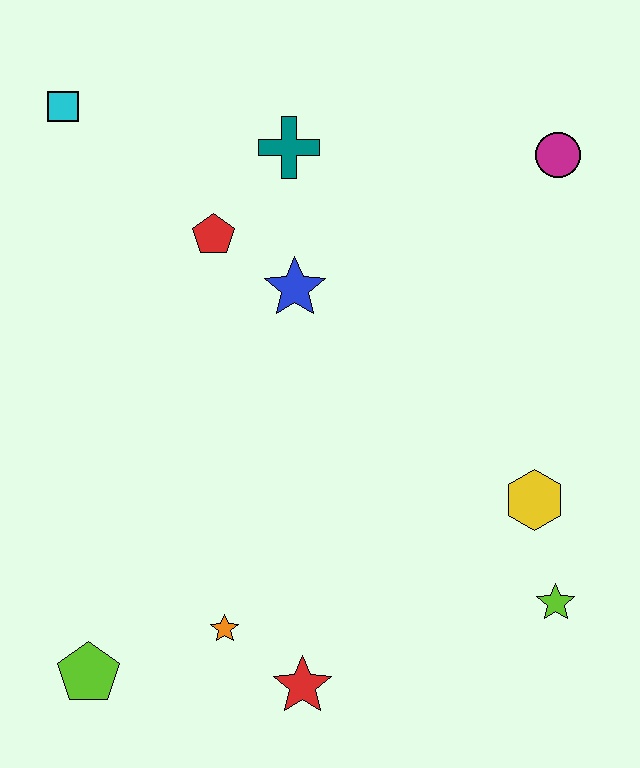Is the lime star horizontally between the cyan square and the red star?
No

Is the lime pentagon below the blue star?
Yes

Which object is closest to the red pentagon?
The blue star is closest to the red pentagon.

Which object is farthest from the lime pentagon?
The magenta circle is farthest from the lime pentagon.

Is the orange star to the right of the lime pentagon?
Yes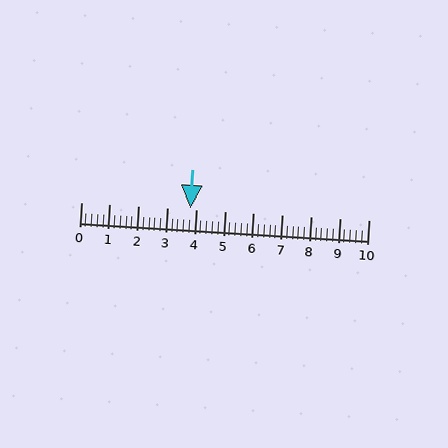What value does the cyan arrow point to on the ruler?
The cyan arrow points to approximately 3.8.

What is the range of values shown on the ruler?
The ruler shows values from 0 to 10.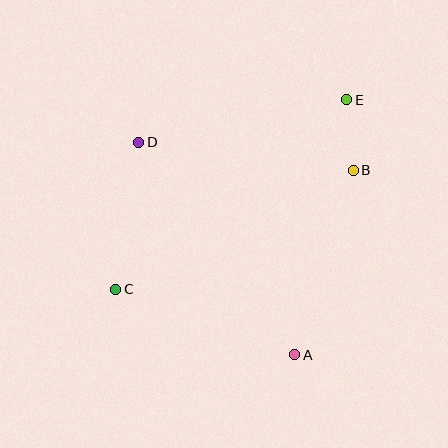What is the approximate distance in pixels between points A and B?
The distance between A and B is approximately 193 pixels.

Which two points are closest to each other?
Points B and E are closest to each other.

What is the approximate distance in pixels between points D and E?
The distance between D and E is approximately 212 pixels.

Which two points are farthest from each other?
Points C and E are farthest from each other.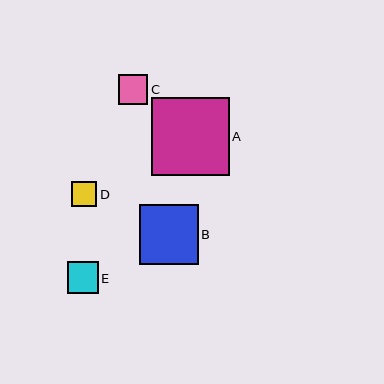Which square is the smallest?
Square D is the smallest with a size of approximately 25 pixels.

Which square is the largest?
Square A is the largest with a size of approximately 78 pixels.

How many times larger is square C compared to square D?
Square C is approximately 1.2 times the size of square D.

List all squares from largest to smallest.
From largest to smallest: A, B, E, C, D.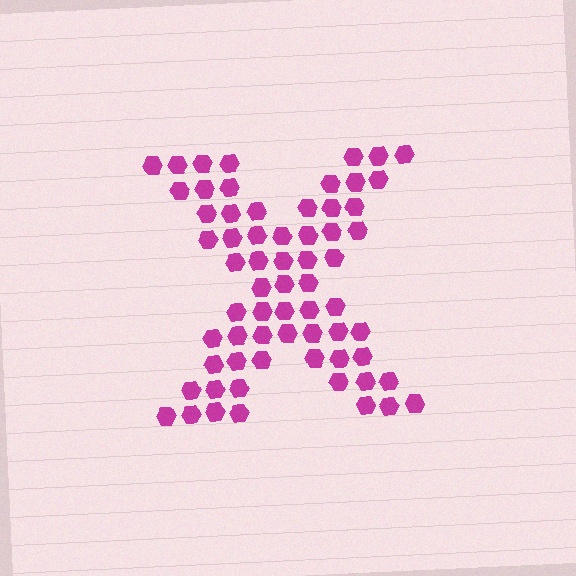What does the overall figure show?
The overall figure shows the letter X.